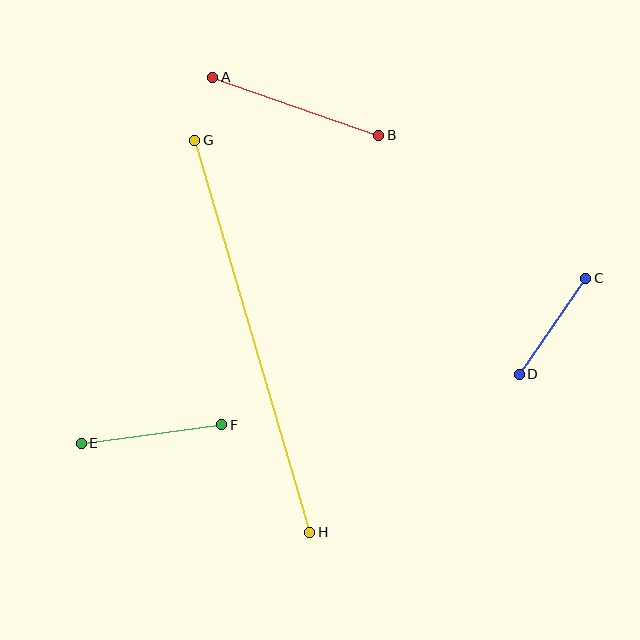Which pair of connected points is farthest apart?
Points G and H are farthest apart.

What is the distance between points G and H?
The distance is approximately 409 pixels.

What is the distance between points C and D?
The distance is approximately 117 pixels.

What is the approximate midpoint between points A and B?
The midpoint is at approximately (296, 106) pixels.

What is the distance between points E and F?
The distance is approximately 142 pixels.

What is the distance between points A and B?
The distance is approximately 176 pixels.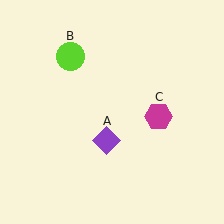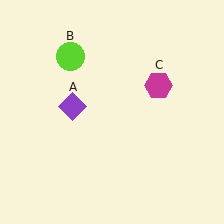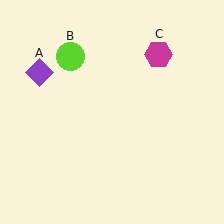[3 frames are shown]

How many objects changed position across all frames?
2 objects changed position: purple diamond (object A), magenta hexagon (object C).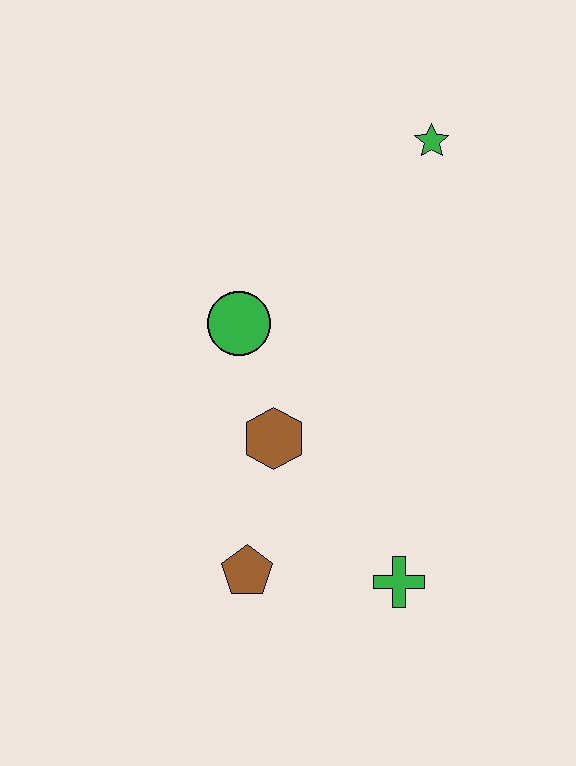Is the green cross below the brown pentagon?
Yes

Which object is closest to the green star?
The green circle is closest to the green star.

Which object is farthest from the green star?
The brown pentagon is farthest from the green star.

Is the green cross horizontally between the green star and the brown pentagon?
Yes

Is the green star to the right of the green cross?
Yes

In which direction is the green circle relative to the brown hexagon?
The green circle is above the brown hexagon.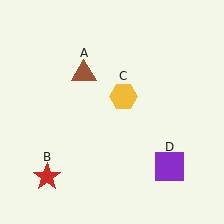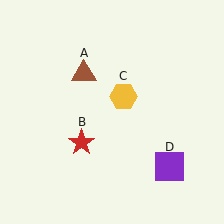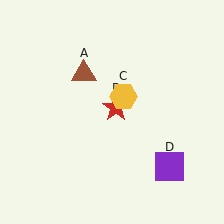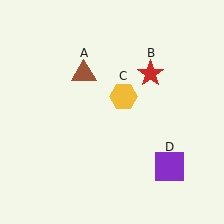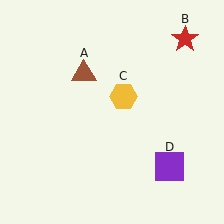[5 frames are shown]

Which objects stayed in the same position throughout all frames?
Brown triangle (object A) and yellow hexagon (object C) and purple square (object D) remained stationary.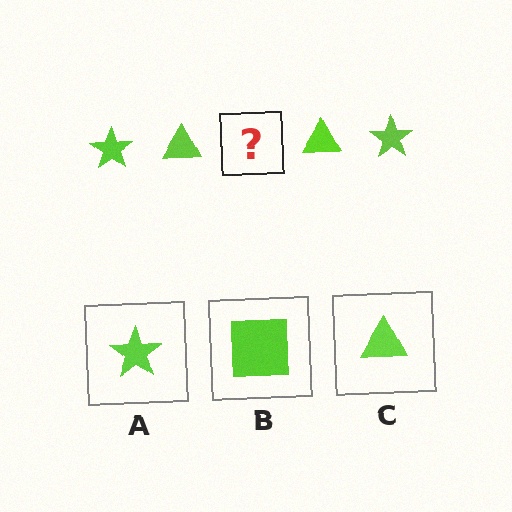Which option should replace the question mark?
Option A.